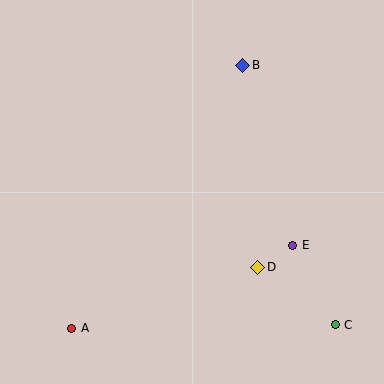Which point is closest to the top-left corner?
Point B is closest to the top-left corner.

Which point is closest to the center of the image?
Point D at (258, 267) is closest to the center.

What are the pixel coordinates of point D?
Point D is at (258, 267).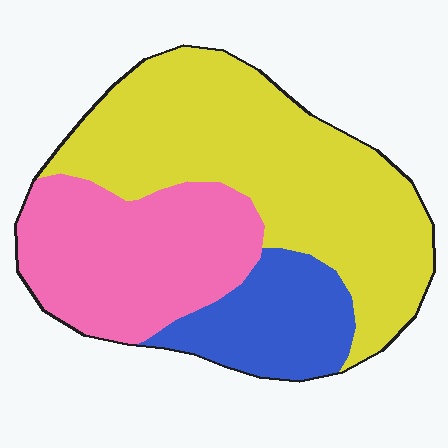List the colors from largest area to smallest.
From largest to smallest: yellow, pink, blue.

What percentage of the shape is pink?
Pink covers 32% of the shape.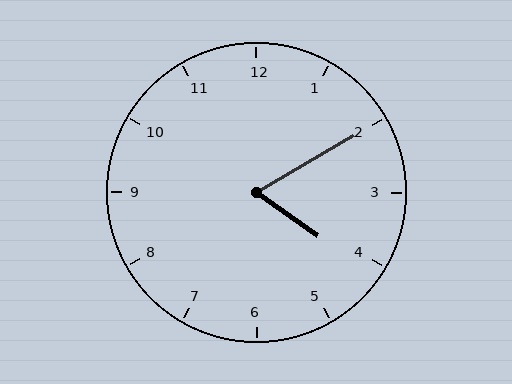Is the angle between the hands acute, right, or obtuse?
It is acute.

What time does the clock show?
4:10.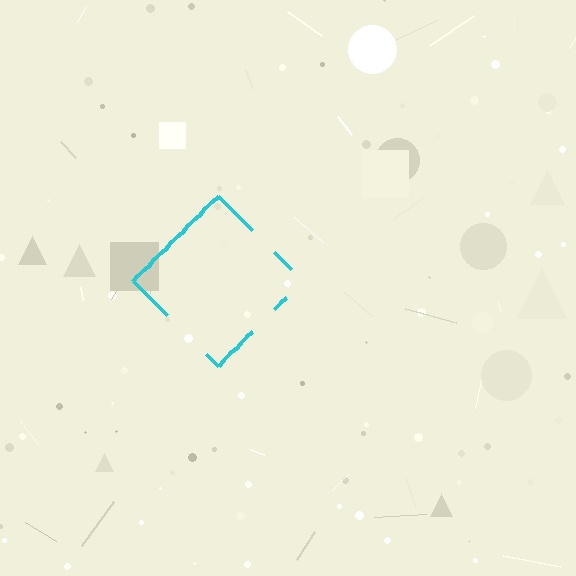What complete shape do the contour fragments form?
The contour fragments form a diamond.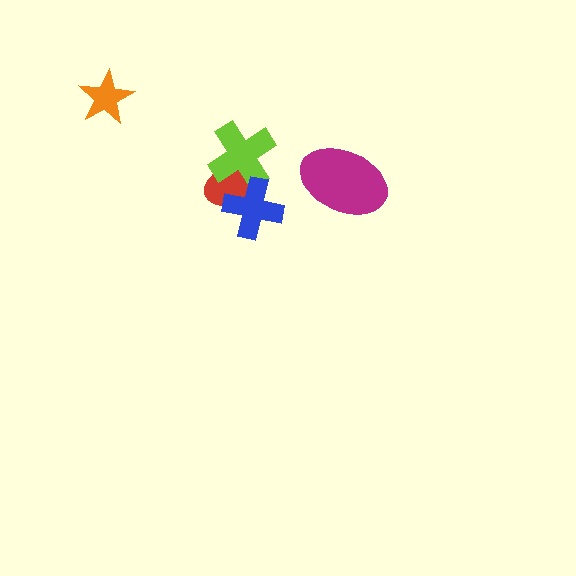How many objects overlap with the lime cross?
2 objects overlap with the lime cross.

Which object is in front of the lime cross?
The blue cross is in front of the lime cross.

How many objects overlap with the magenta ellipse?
0 objects overlap with the magenta ellipse.